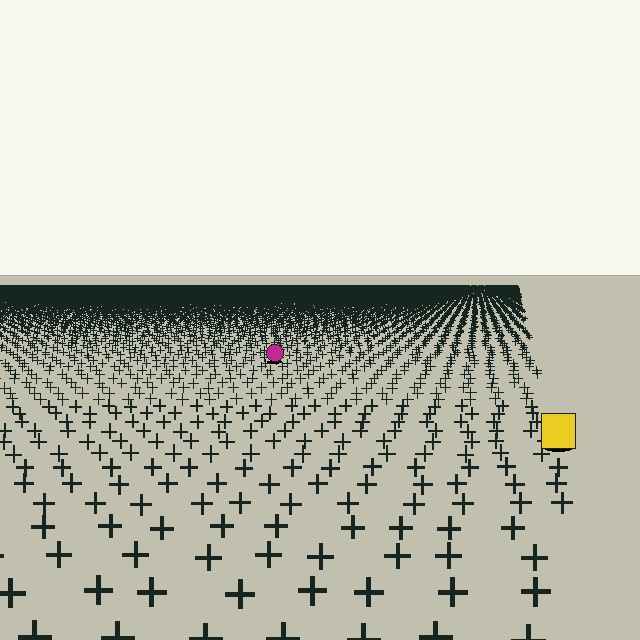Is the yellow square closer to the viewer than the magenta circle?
Yes. The yellow square is closer — you can tell from the texture gradient: the ground texture is coarser near it.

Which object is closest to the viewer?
The yellow square is closest. The texture marks near it are larger and more spread out.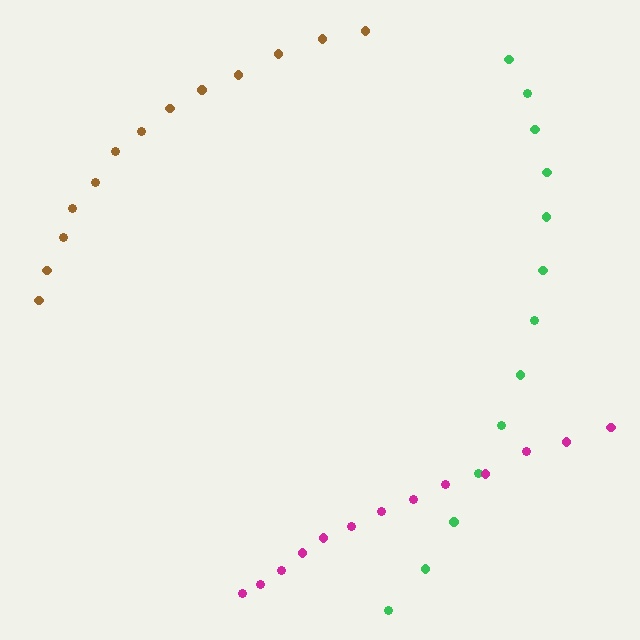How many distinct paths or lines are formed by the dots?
There are 3 distinct paths.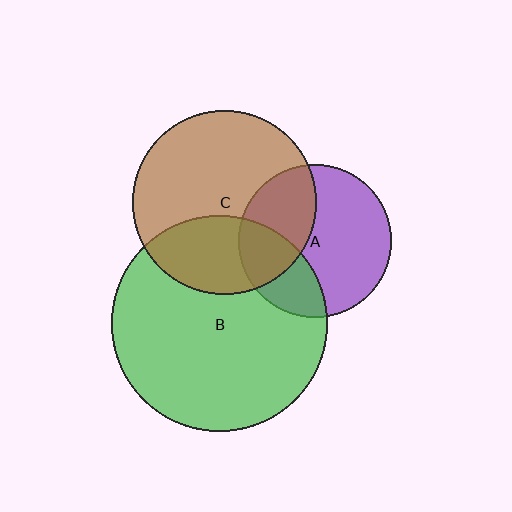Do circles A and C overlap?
Yes.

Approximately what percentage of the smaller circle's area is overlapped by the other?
Approximately 35%.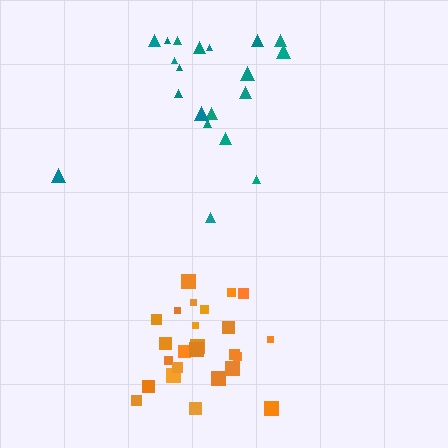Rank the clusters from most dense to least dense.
orange, teal.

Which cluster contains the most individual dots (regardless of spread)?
Orange (25).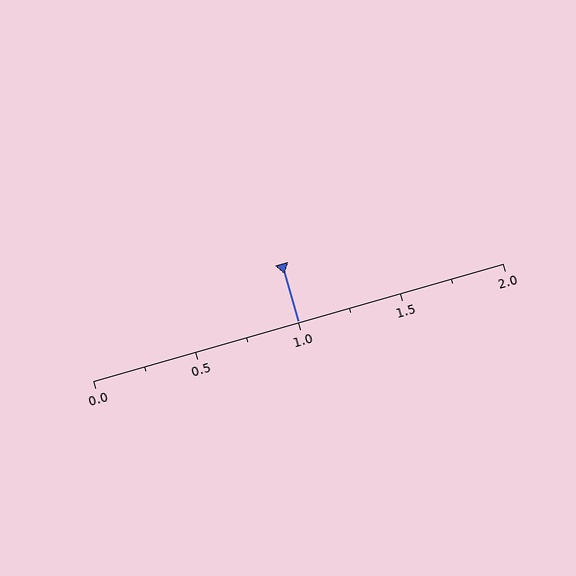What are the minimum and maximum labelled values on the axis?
The axis runs from 0.0 to 2.0.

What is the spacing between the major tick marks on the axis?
The major ticks are spaced 0.5 apart.